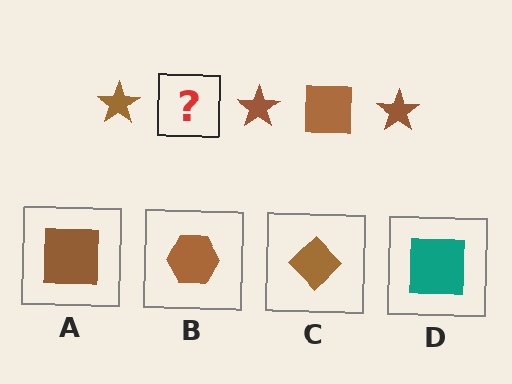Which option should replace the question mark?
Option A.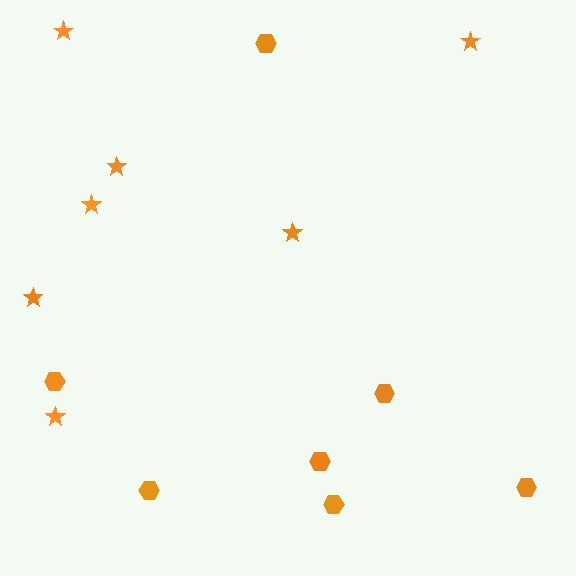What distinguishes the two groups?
There are 2 groups: one group of stars (7) and one group of hexagons (7).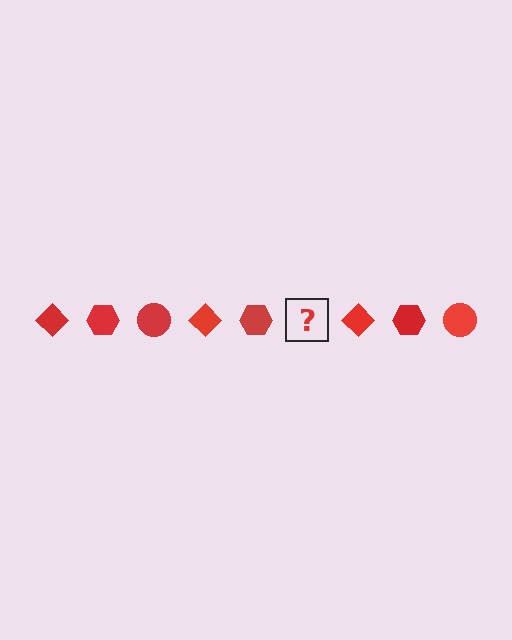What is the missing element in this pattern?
The missing element is a red circle.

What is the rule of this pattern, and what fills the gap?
The rule is that the pattern cycles through diamond, hexagon, circle shapes in red. The gap should be filled with a red circle.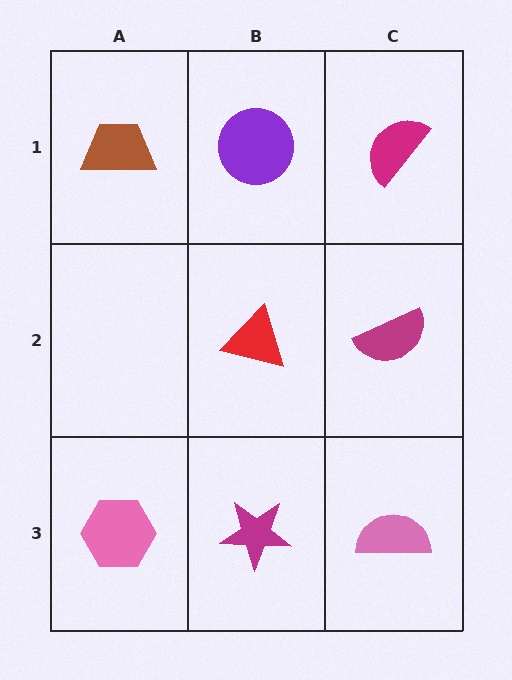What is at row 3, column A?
A pink hexagon.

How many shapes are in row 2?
2 shapes.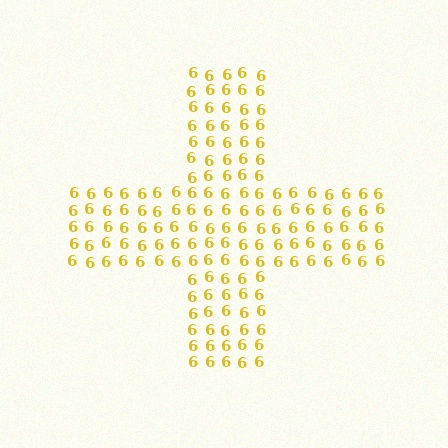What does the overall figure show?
The overall figure shows a cross.